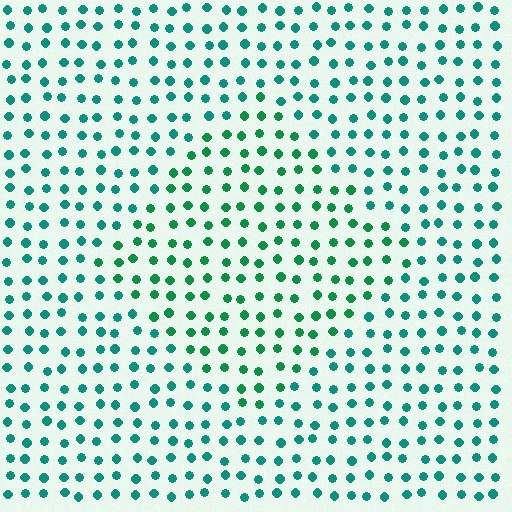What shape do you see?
I see a diamond.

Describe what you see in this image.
The image is filled with small teal elements in a uniform arrangement. A diamond-shaped region is visible where the elements are tinted to a slightly different hue, forming a subtle color boundary.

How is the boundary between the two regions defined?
The boundary is defined purely by a slight shift in hue (about 26 degrees). Spacing, size, and orientation are identical on both sides.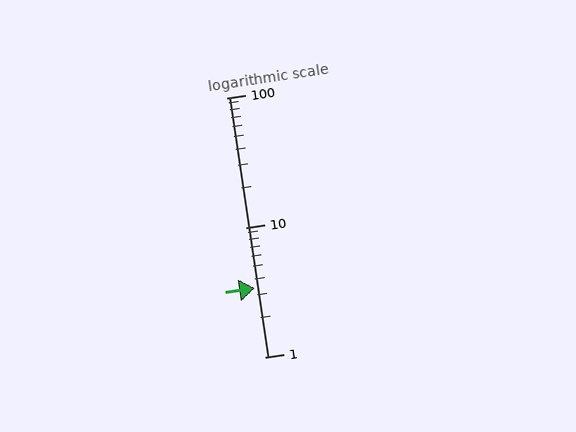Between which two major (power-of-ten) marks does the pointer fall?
The pointer is between 1 and 10.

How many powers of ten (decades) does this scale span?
The scale spans 2 decades, from 1 to 100.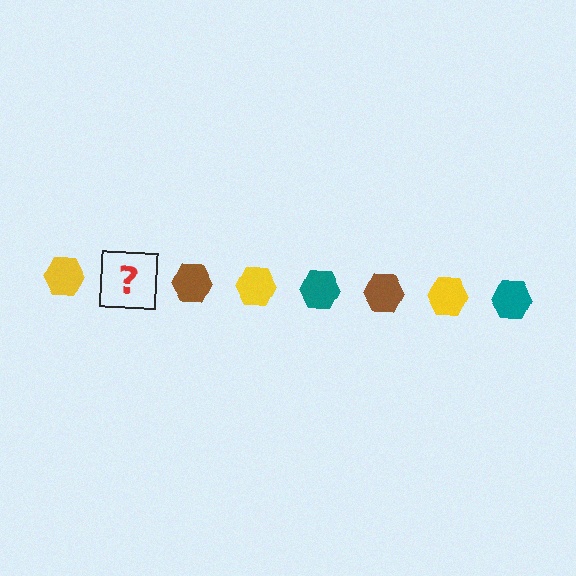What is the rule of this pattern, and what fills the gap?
The rule is that the pattern cycles through yellow, teal, brown hexagons. The gap should be filled with a teal hexagon.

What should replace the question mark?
The question mark should be replaced with a teal hexagon.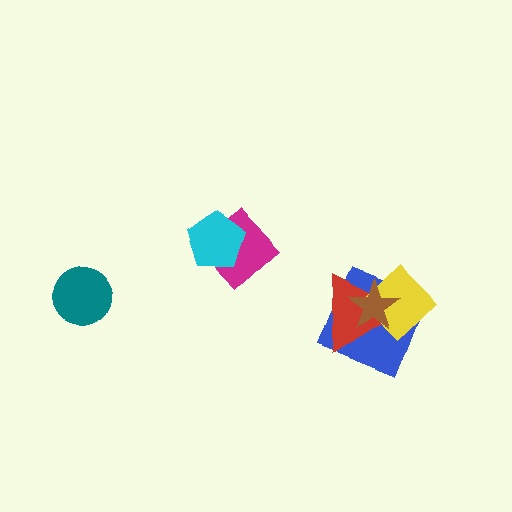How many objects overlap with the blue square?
3 objects overlap with the blue square.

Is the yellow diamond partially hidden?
Yes, it is partially covered by another shape.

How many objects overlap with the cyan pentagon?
1 object overlaps with the cyan pentagon.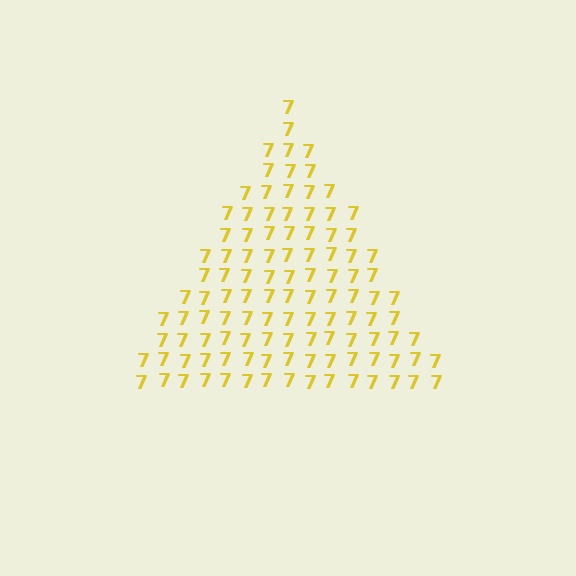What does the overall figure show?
The overall figure shows a triangle.